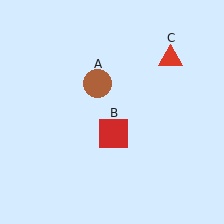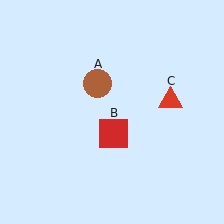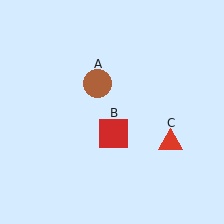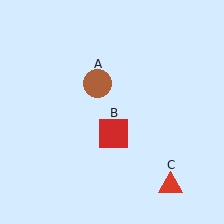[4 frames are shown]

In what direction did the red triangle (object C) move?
The red triangle (object C) moved down.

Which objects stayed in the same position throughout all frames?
Brown circle (object A) and red square (object B) remained stationary.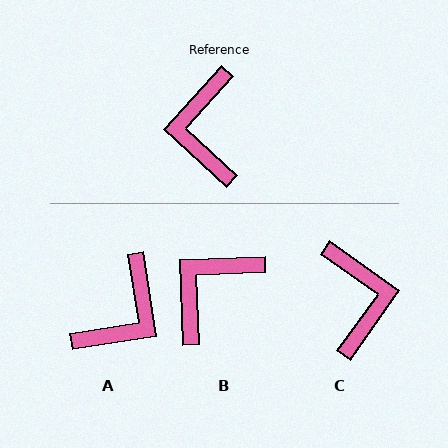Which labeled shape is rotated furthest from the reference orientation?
C, about 173 degrees away.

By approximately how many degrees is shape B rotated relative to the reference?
Approximately 45 degrees clockwise.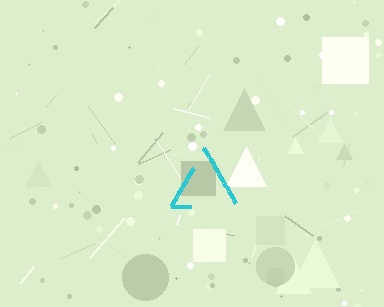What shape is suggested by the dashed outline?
The dashed outline suggests a triangle.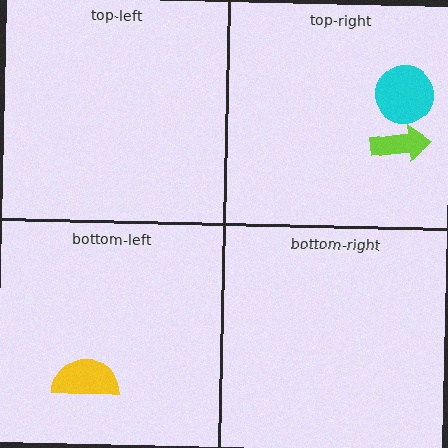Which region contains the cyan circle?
The top-right region.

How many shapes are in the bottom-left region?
1.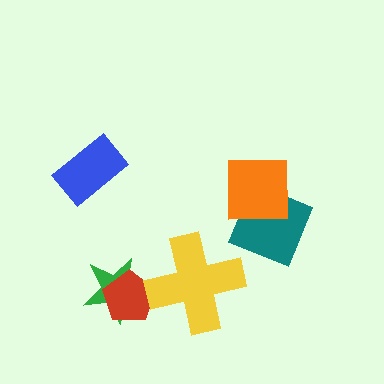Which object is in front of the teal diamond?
The orange square is in front of the teal diamond.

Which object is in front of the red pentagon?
The yellow cross is in front of the red pentagon.